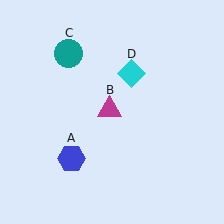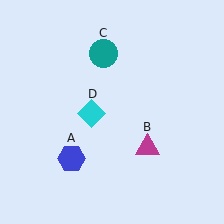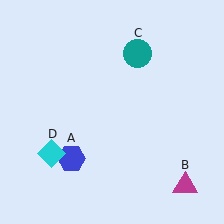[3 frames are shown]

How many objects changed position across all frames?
3 objects changed position: magenta triangle (object B), teal circle (object C), cyan diamond (object D).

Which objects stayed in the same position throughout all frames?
Blue hexagon (object A) remained stationary.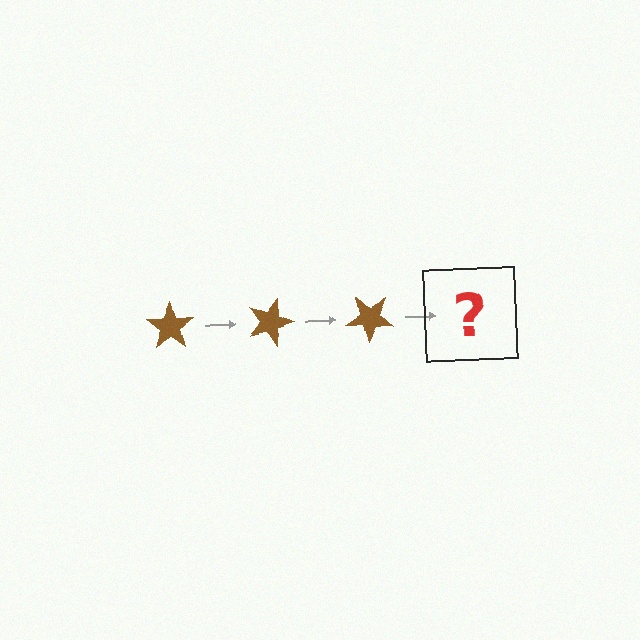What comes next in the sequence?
The next element should be a brown star rotated 60 degrees.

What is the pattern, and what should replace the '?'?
The pattern is that the star rotates 20 degrees each step. The '?' should be a brown star rotated 60 degrees.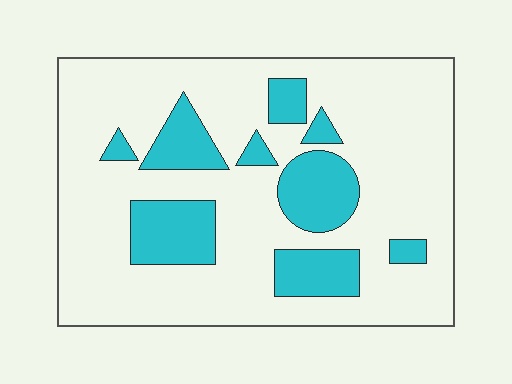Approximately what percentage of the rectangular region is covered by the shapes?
Approximately 20%.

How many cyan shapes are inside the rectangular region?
9.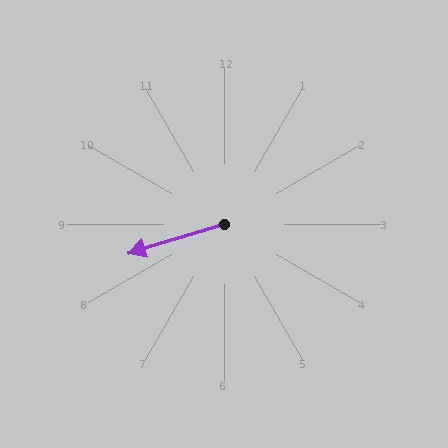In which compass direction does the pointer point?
West.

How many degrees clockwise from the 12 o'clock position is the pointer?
Approximately 253 degrees.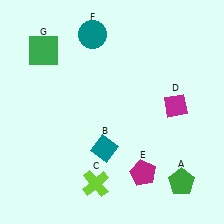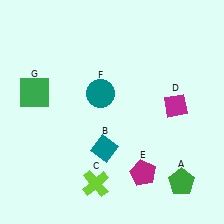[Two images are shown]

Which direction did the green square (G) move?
The green square (G) moved down.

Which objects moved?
The objects that moved are: the teal circle (F), the green square (G).